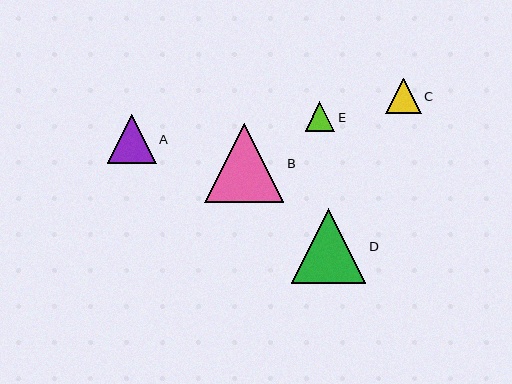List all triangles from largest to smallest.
From largest to smallest: B, D, A, C, E.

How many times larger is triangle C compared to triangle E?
Triangle C is approximately 1.2 times the size of triangle E.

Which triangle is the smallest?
Triangle E is the smallest with a size of approximately 30 pixels.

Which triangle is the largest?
Triangle B is the largest with a size of approximately 79 pixels.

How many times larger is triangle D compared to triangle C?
Triangle D is approximately 2.1 times the size of triangle C.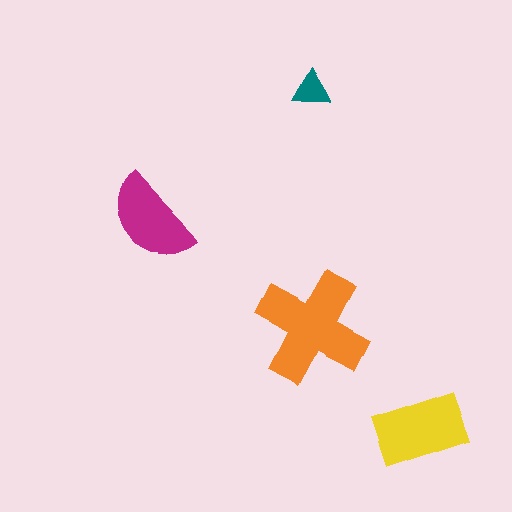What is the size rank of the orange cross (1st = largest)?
1st.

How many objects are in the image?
There are 4 objects in the image.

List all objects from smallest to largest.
The teal triangle, the magenta semicircle, the yellow rectangle, the orange cross.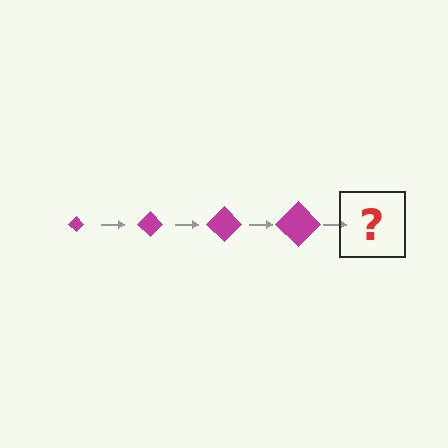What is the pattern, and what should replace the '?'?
The pattern is that the diamond gets progressively larger each step. The '?' should be a magenta diamond, larger than the previous one.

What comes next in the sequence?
The next element should be a magenta diamond, larger than the previous one.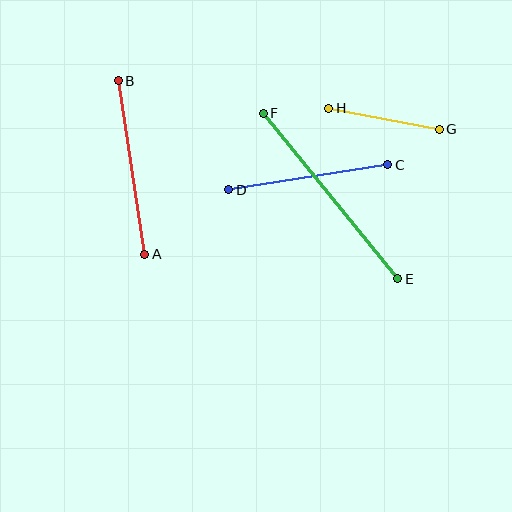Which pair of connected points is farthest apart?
Points E and F are farthest apart.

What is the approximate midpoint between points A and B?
The midpoint is at approximately (132, 168) pixels.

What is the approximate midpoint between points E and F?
The midpoint is at approximately (331, 196) pixels.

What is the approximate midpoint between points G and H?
The midpoint is at approximately (384, 119) pixels.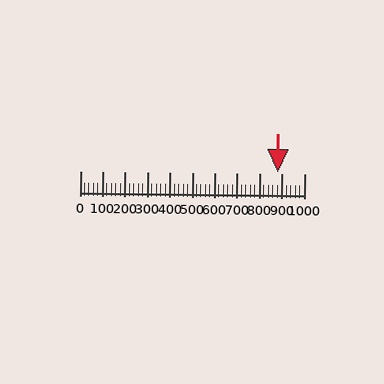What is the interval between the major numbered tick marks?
The major tick marks are spaced 100 units apart.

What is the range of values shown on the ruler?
The ruler shows values from 0 to 1000.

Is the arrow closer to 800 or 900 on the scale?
The arrow is closer to 900.